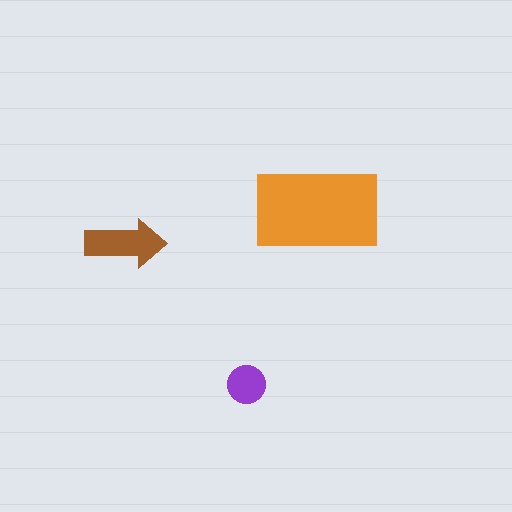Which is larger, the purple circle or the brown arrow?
The brown arrow.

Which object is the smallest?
The purple circle.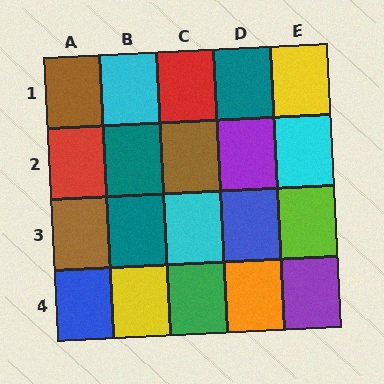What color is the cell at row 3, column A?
Brown.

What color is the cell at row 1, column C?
Red.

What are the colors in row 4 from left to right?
Blue, yellow, green, orange, purple.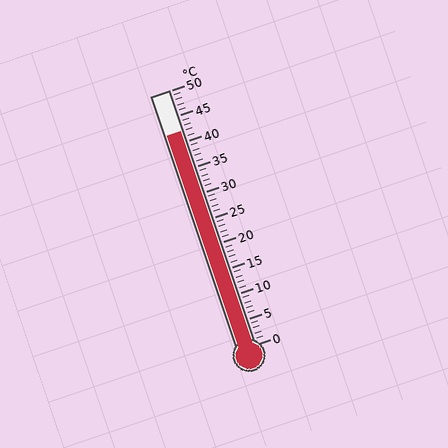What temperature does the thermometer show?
The thermometer shows approximately 42°C.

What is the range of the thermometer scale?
The thermometer scale ranges from 0°C to 50°C.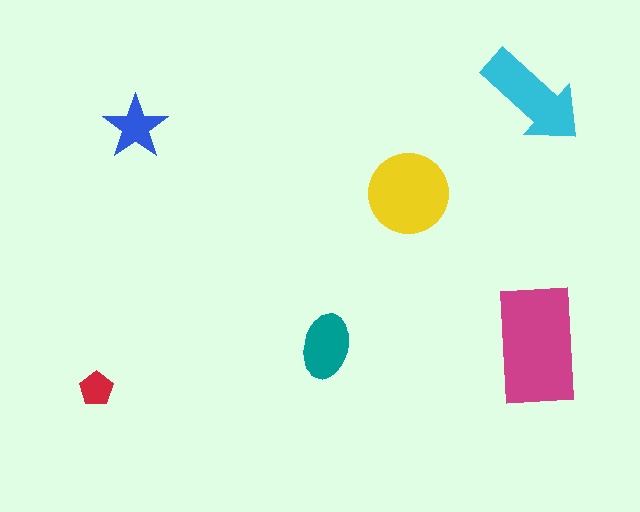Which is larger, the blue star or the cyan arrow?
The cyan arrow.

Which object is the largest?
The magenta rectangle.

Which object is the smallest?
The red pentagon.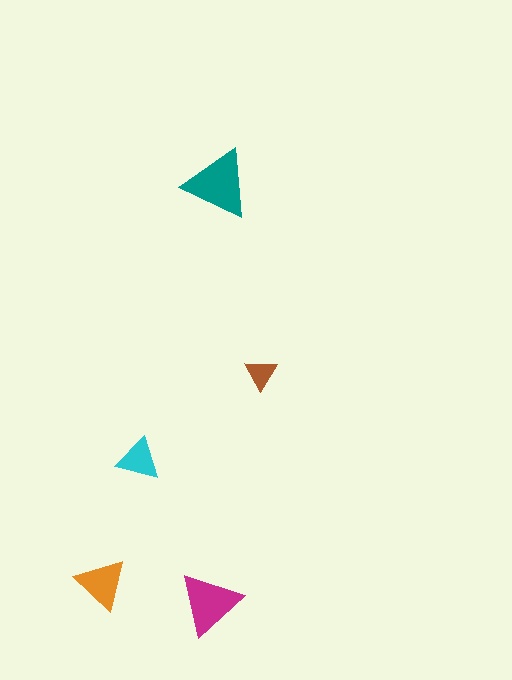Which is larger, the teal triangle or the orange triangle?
The teal one.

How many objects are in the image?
There are 5 objects in the image.